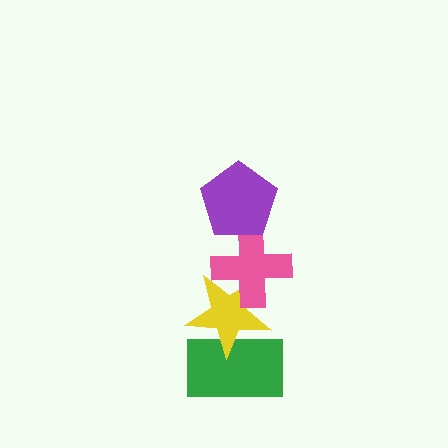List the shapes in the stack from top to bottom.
From top to bottom: the purple pentagon, the pink cross, the yellow star, the green rectangle.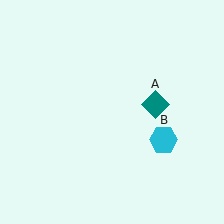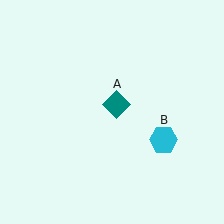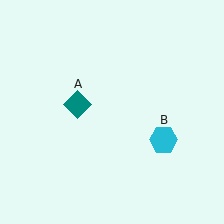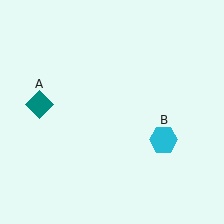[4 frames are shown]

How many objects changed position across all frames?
1 object changed position: teal diamond (object A).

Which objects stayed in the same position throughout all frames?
Cyan hexagon (object B) remained stationary.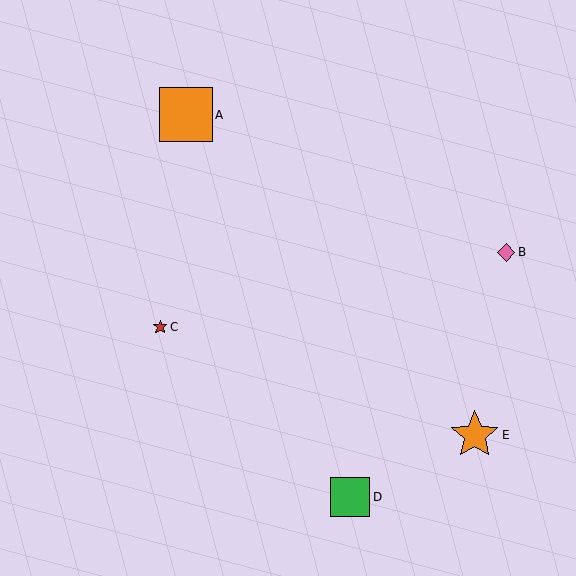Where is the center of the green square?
The center of the green square is at (350, 497).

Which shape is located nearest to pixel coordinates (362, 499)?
The green square (labeled D) at (350, 497) is nearest to that location.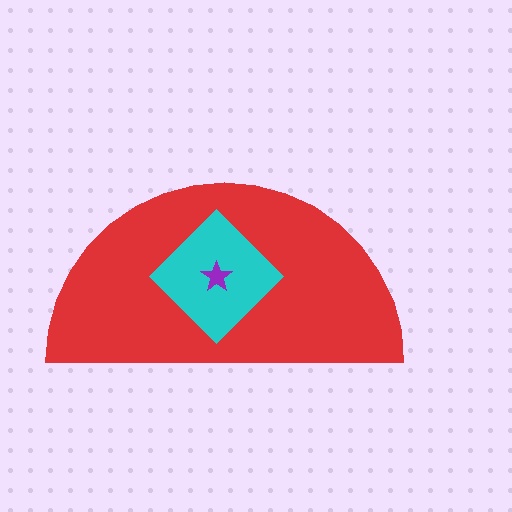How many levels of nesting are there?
3.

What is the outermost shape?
The red semicircle.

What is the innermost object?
The purple star.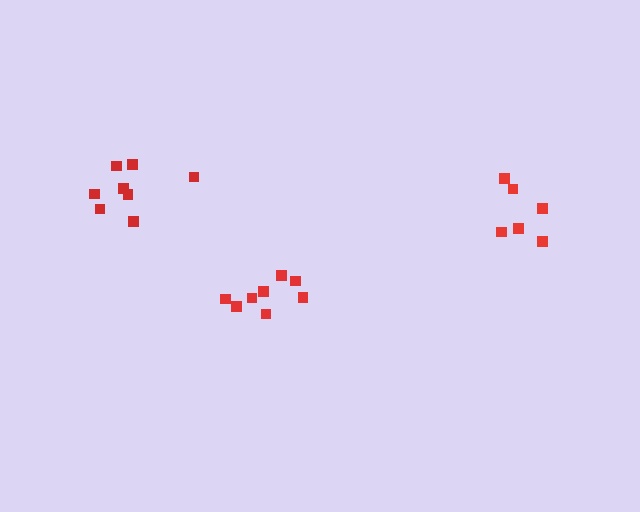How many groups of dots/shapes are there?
There are 3 groups.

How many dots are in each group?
Group 1: 8 dots, Group 2: 8 dots, Group 3: 6 dots (22 total).